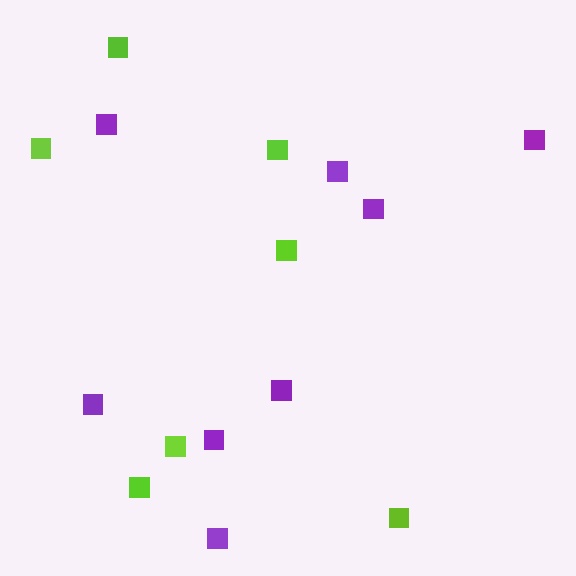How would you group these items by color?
There are 2 groups: one group of purple squares (8) and one group of lime squares (7).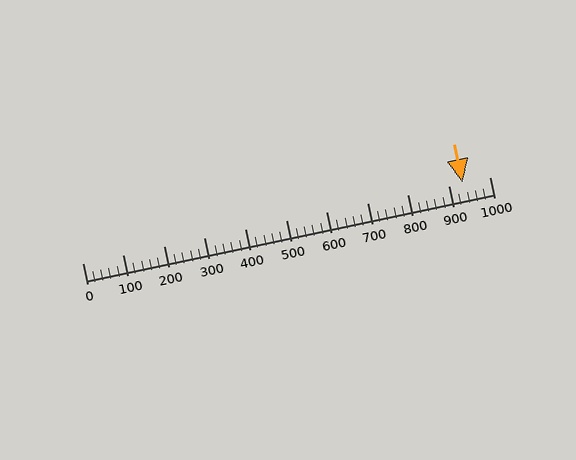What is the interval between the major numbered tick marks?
The major tick marks are spaced 100 units apart.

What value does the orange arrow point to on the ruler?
The orange arrow points to approximately 933.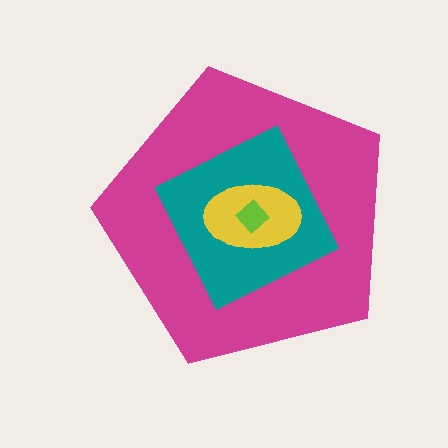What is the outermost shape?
The magenta pentagon.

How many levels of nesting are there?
4.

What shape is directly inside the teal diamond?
The yellow ellipse.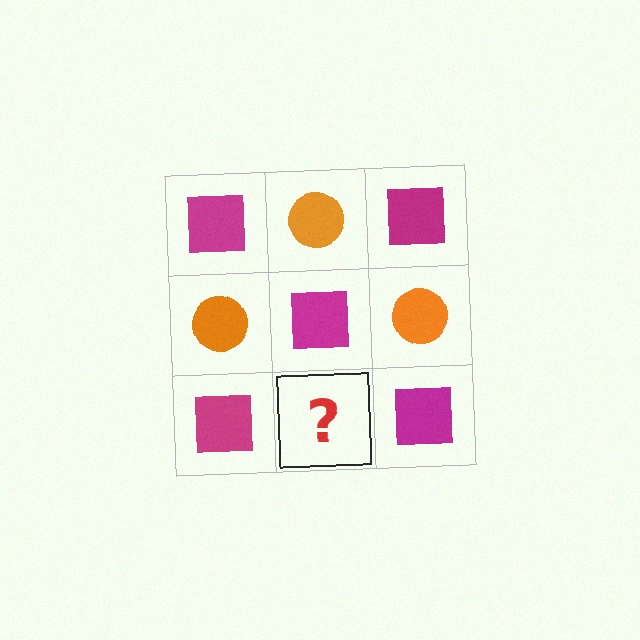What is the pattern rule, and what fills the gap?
The rule is that it alternates magenta square and orange circle in a checkerboard pattern. The gap should be filled with an orange circle.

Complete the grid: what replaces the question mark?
The question mark should be replaced with an orange circle.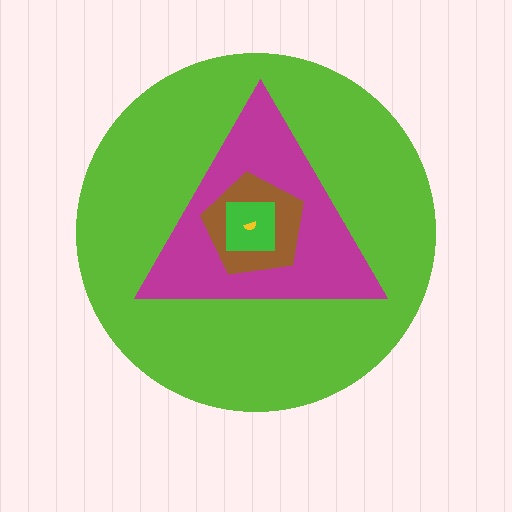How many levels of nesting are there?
5.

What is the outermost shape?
The lime circle.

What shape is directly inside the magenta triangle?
The brown pentagon.